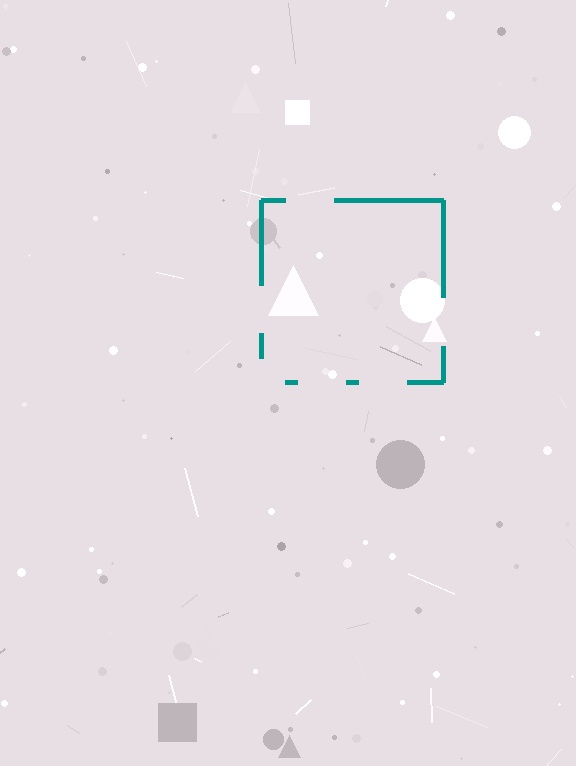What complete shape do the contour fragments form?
The contour fragments form a square.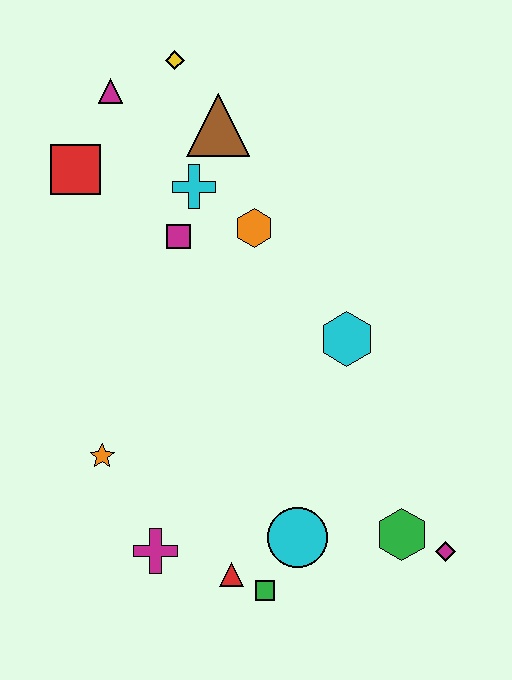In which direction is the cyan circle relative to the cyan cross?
The cyan circle is below the cyan cross.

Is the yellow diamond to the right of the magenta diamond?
No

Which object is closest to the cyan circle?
The green square is closest to the cyan circle.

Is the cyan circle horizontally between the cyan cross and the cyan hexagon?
Yes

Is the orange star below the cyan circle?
No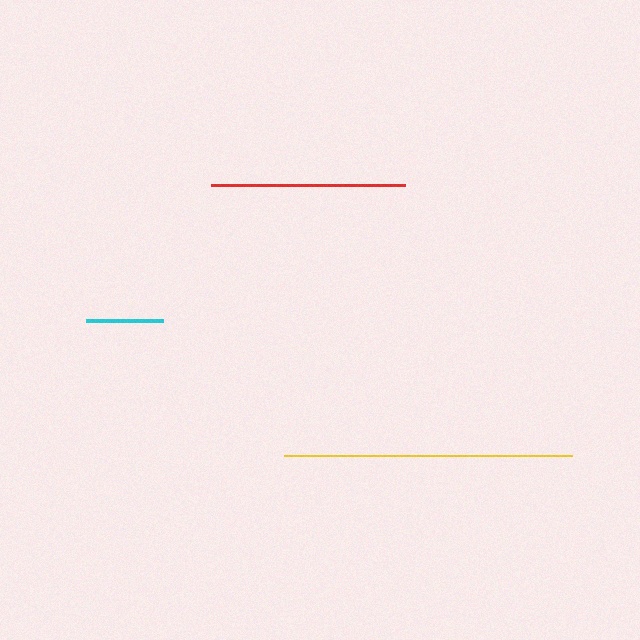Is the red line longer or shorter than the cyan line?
The red line is longer than the cyan line.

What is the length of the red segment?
The red segment is approximately 194 pixels long.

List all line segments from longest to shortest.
From longest to shortest: yellow, red, cyan.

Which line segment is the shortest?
The cyan line is the shortest at approximately 77 pixels.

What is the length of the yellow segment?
The yellow segment is approximately 288 pixels long.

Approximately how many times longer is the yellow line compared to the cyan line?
The yellow line is approximately 3.7 times the length of the cyan line.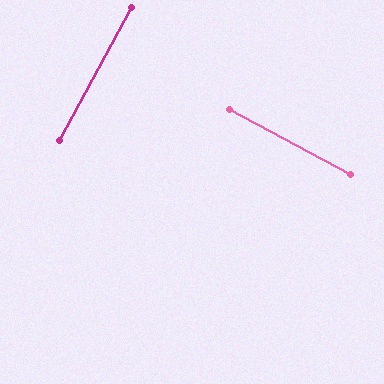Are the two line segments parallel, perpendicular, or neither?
Perpendicular — they meet at approximately 90°.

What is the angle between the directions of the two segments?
Approximately 90 degrees.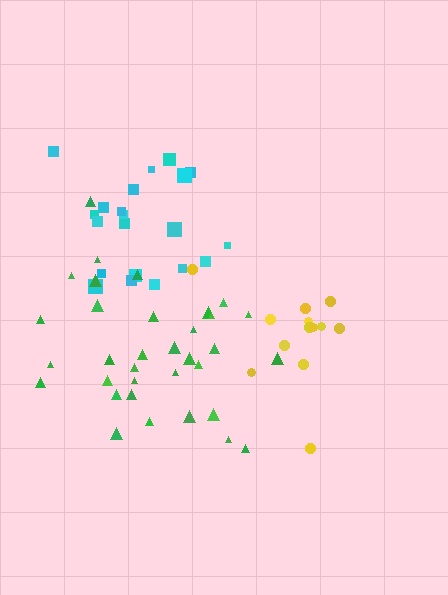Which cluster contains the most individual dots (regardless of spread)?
Green (34).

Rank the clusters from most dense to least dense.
green, cyan, yellow.